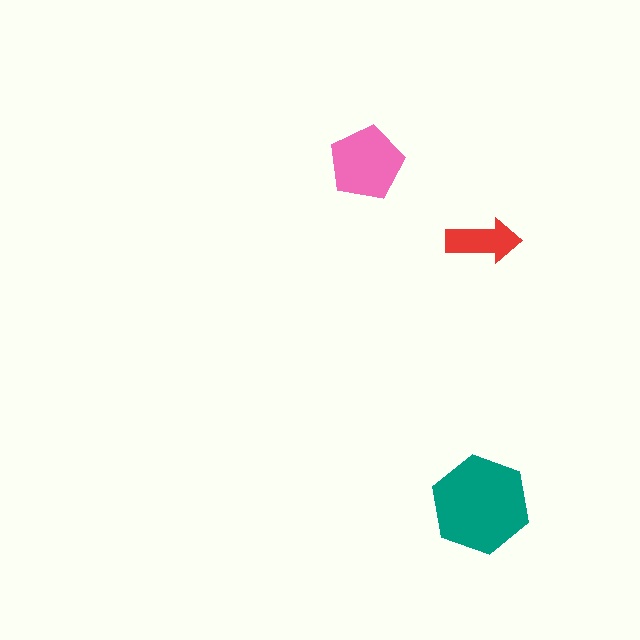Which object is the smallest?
The red arrow.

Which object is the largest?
The teal hexagon.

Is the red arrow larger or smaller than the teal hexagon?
Smaller.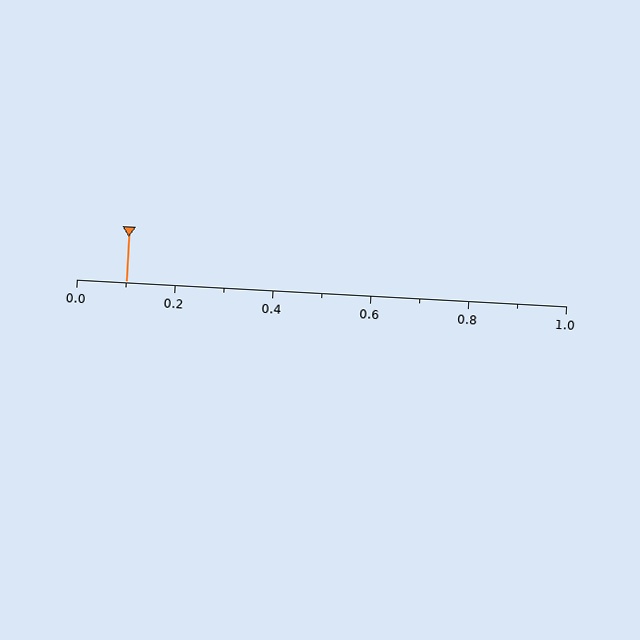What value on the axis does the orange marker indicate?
The marker indicates approximately 0.1.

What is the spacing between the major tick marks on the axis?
The major ticks are spaced 0.2 apart.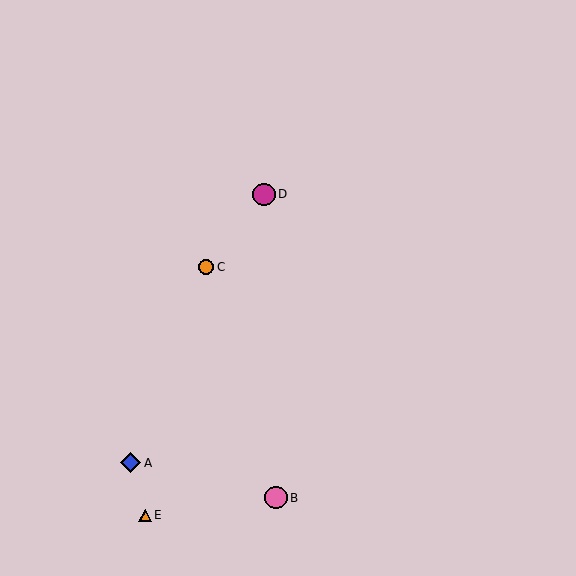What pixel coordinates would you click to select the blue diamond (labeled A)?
Click at (130, 463) to select the blue diamond A.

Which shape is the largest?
The magenta circle (labeled D) is the largest.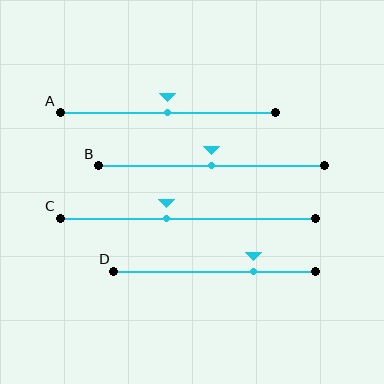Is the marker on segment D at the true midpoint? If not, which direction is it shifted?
No, the marker on segment D is shifted to the right by about 19% of the segment length.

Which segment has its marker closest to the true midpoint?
Segment A has its marker closest to the true midpoint.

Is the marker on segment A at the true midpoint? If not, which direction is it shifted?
Yes, the marker on segment A is at the true midpoint.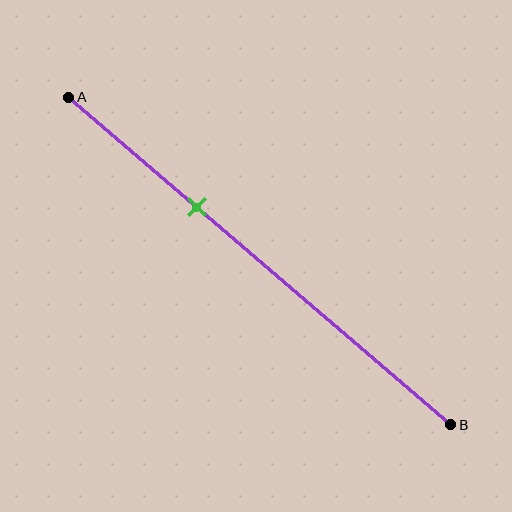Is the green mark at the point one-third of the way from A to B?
Yes, the mark is approximately at the one-third point.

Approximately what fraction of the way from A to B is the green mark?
The green mark is approximately 35% of the way from A to B.